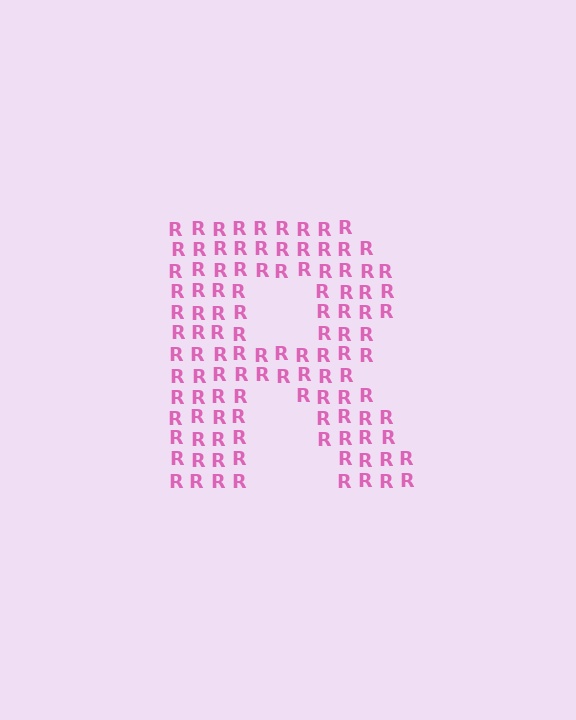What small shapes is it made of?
It is made of small letter R's.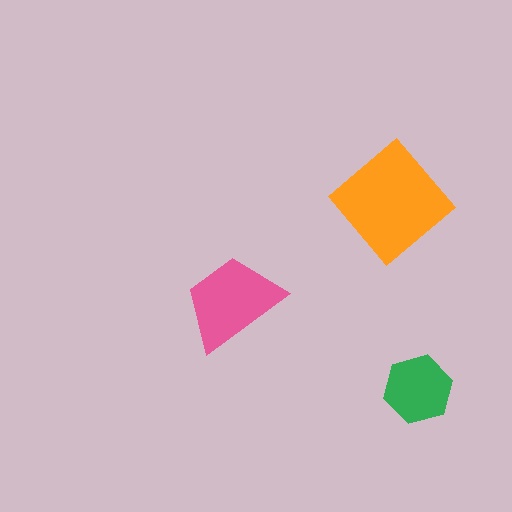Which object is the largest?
The orange diamond.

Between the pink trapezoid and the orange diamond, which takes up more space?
The orange diamond.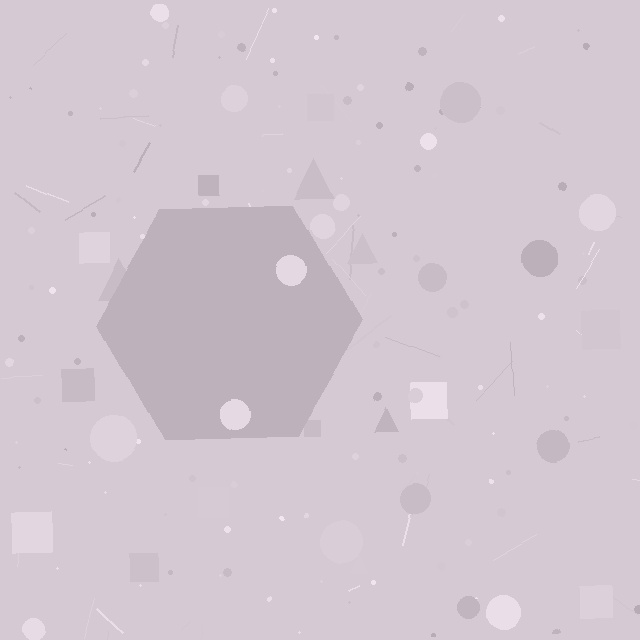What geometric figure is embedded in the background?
A hexagon is embedded in the background.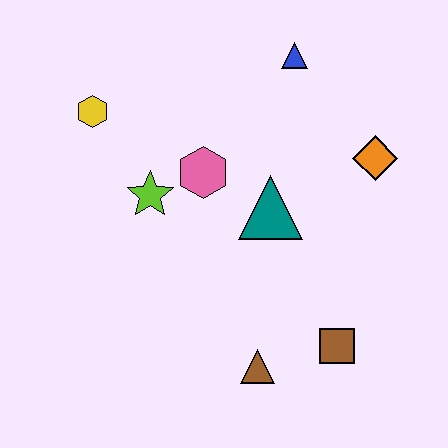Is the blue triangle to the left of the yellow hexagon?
No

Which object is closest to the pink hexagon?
The lime star is closest to the pink hexagon.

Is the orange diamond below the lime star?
No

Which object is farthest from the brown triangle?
The blue triangle is farthest from the brown triangle.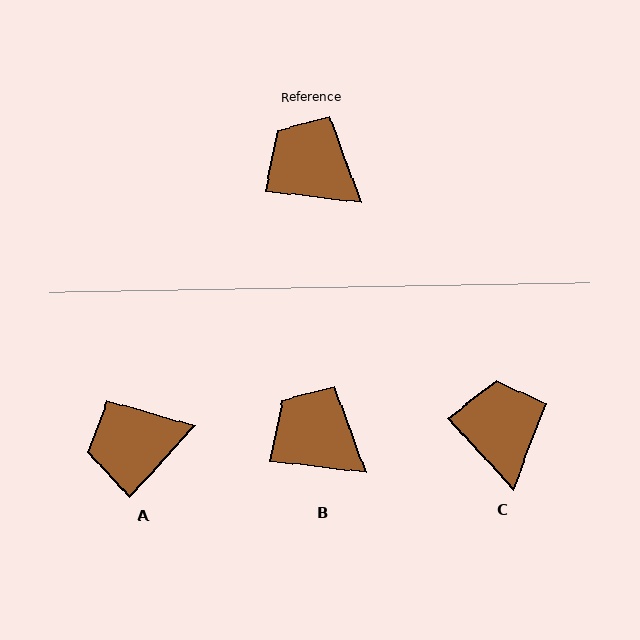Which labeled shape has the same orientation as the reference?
B.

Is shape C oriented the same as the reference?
No, it is off by about 41 degrees.